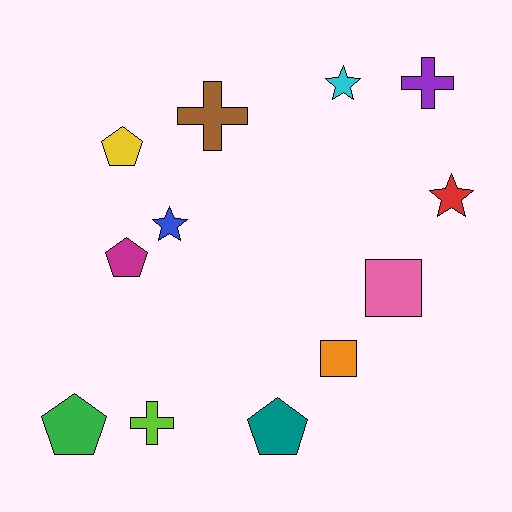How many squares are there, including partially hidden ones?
There are 2 squares.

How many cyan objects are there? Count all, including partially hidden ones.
There is 1 cyan object.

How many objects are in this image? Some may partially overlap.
There are 12 objects.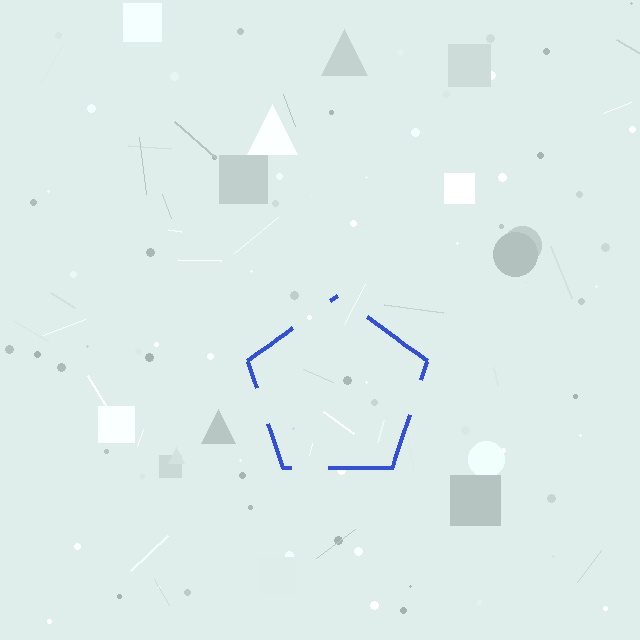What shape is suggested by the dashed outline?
The dashed outline suggests a pentagon.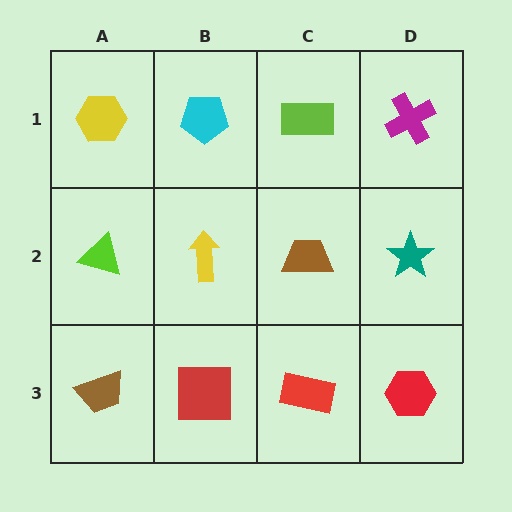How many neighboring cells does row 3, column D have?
2.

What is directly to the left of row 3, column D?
A red rectangle.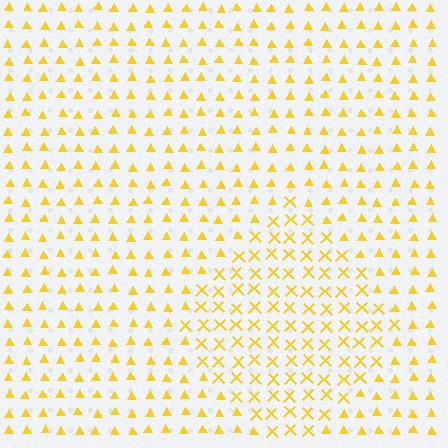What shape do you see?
I see a diamond.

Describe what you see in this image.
The image is filled with small yellow elements arranged in a uniform grid. A diamond-shaped region contains X marks, while the surrounding area contains triangles. The boundary is defined purely by the change in element shape.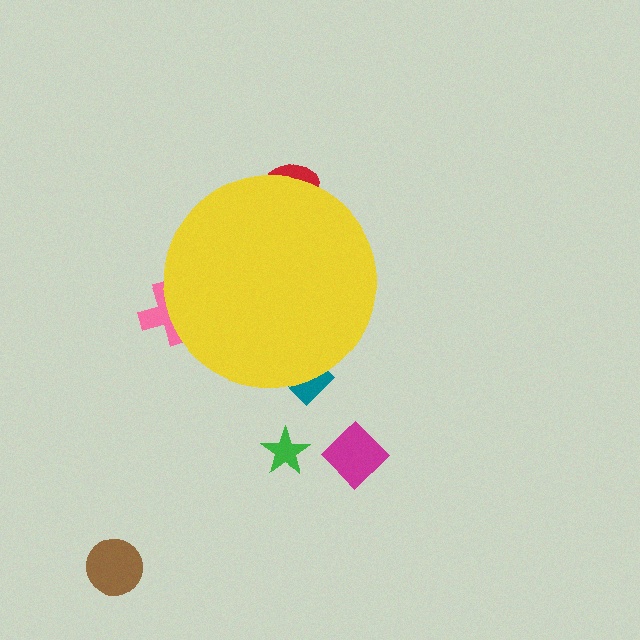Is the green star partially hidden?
No, the green star is fully visible.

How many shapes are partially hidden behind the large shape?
3 shapes are partially hidden.